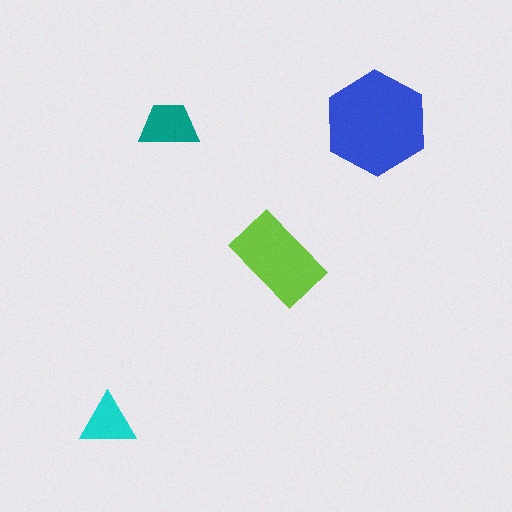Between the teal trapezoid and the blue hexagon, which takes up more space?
The blue hexagon.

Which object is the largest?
The blue hexagon.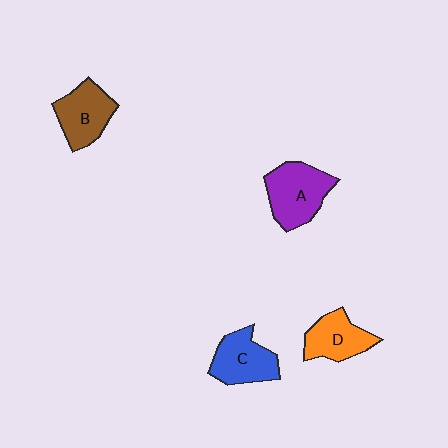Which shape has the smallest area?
Shape D (orange).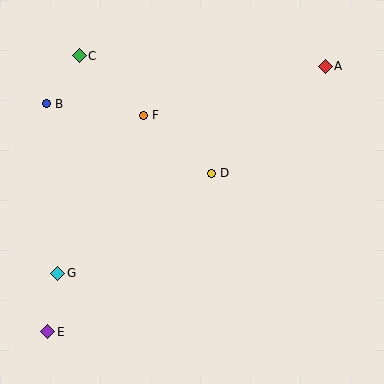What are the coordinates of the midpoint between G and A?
The midpoint between G and A is at (192, 170).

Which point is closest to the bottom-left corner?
Point E is closest to the bottom-left corner.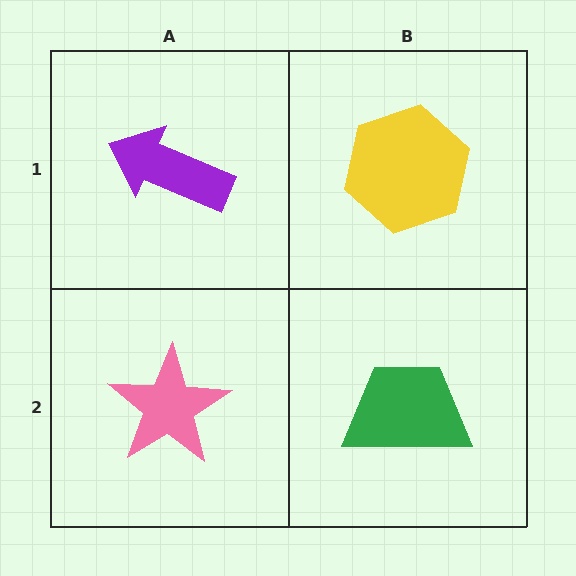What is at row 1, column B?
A yellow hexagon.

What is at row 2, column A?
A pink star.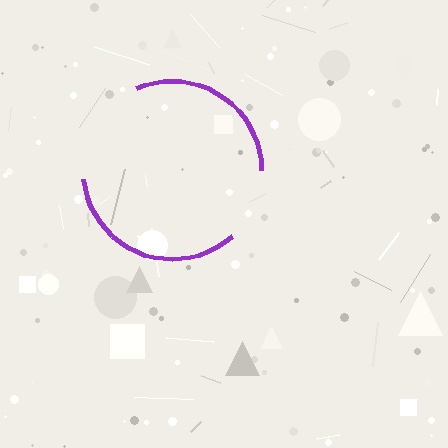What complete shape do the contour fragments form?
The contour fragments form a circle.